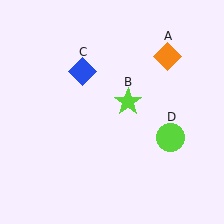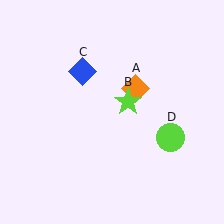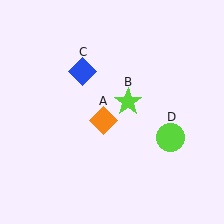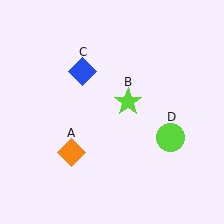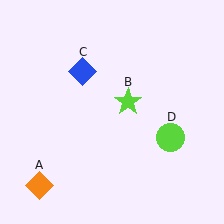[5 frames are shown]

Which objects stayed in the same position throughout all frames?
Lime star (object B) and blue diamond (object C) and lime circle (object D) remained stationary.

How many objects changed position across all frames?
1 object changed position: orange diamond (object A).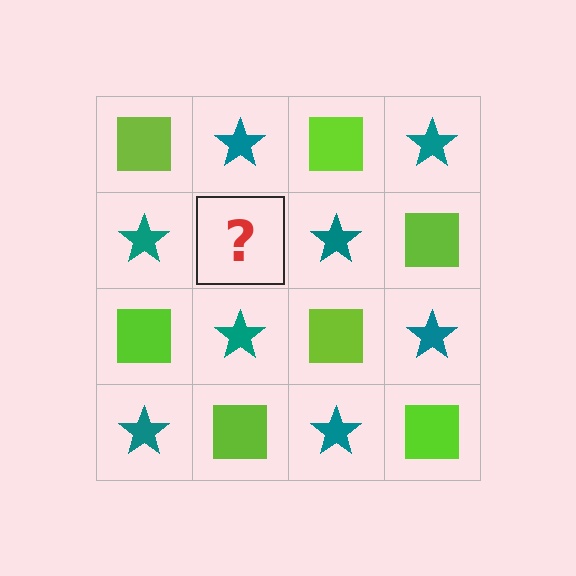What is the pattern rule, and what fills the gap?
The rule is that it alternates lime square and teal star in a checkerboard pattern. The gap should be filled with a lime square.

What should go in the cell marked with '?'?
The missing cell should contain a lime square.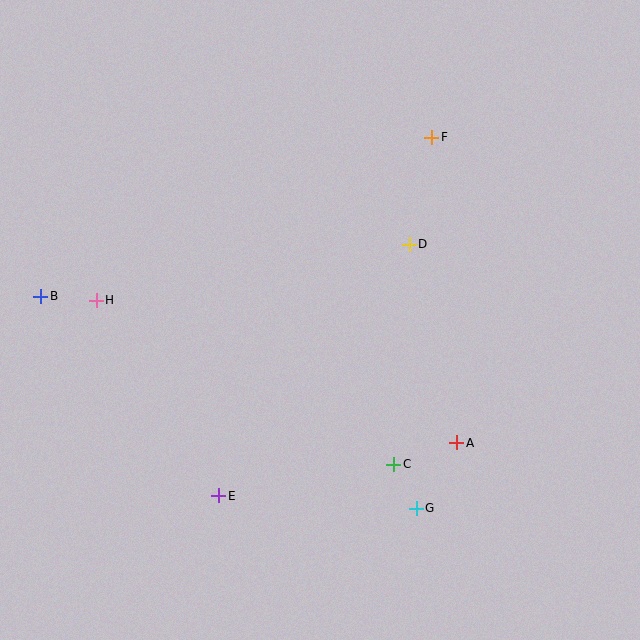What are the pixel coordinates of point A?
Point A is at (456, 443).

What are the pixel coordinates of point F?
Point F is at (432, 137).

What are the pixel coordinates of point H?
Point H is at (96, 300).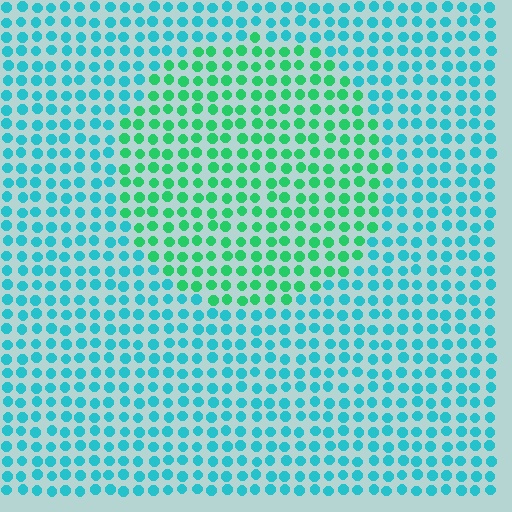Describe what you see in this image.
The image is filled with small cyan elements in a uniform arrangement. A circle-shaped region is visible where the elements are tinted to a slightly different hue, forming a subtle color boundary.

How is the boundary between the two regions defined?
The boundary is defined purely by a slight shift in hue (about 41 degrees). Spacing, size, and orientation are identical on both sides.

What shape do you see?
I see a circle.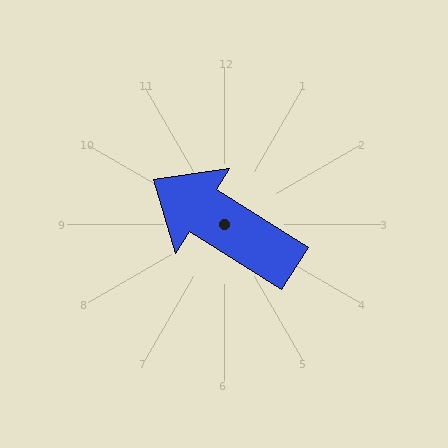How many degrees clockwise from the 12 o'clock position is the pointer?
Approximately 302 degrees.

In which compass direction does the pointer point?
Northwest.